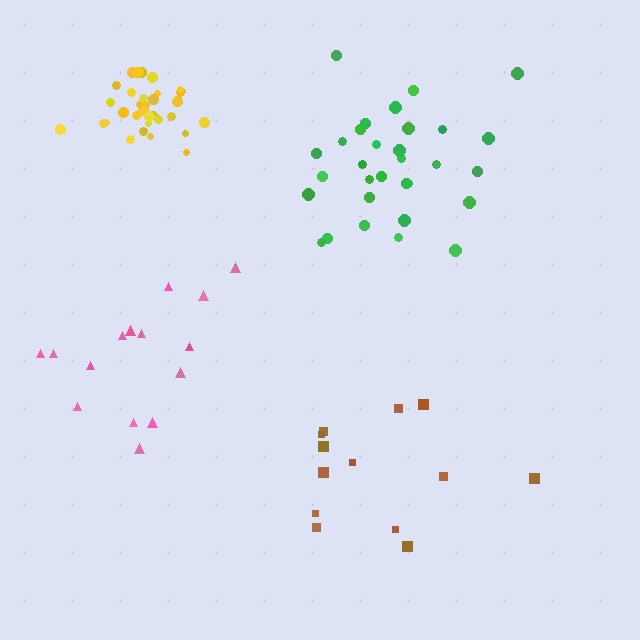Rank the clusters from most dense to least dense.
yellow, green, pink, brown.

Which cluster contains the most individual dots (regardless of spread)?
Yellow (34).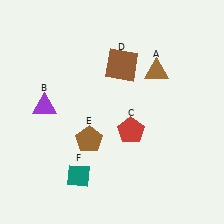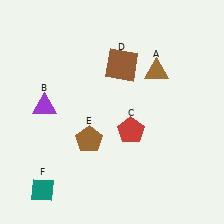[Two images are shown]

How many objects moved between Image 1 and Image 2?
1 object moved between the two images.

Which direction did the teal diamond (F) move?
The teal diamond (F) moved left.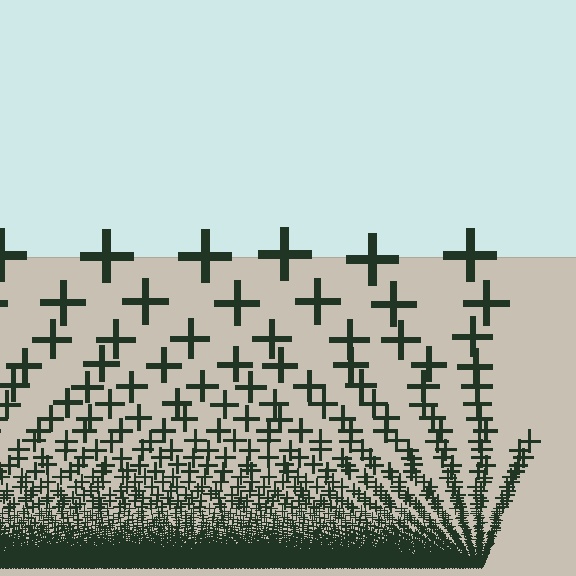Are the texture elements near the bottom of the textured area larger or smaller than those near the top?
Smaller. The gradient is inverted — elements near the bottom are smaller and denser.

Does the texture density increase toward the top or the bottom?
Density increases toward the bottom.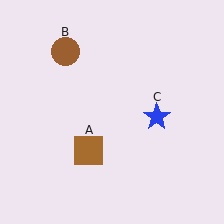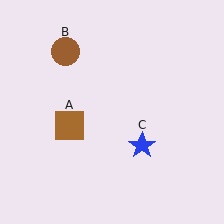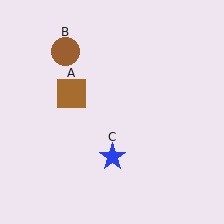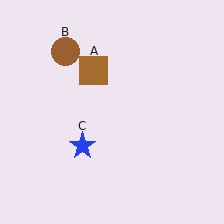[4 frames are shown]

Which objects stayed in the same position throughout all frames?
Brown circle (object B) remained stationary.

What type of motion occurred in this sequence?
The brown square (object A), blue star (object C) rotated clockwise around the center of the scene.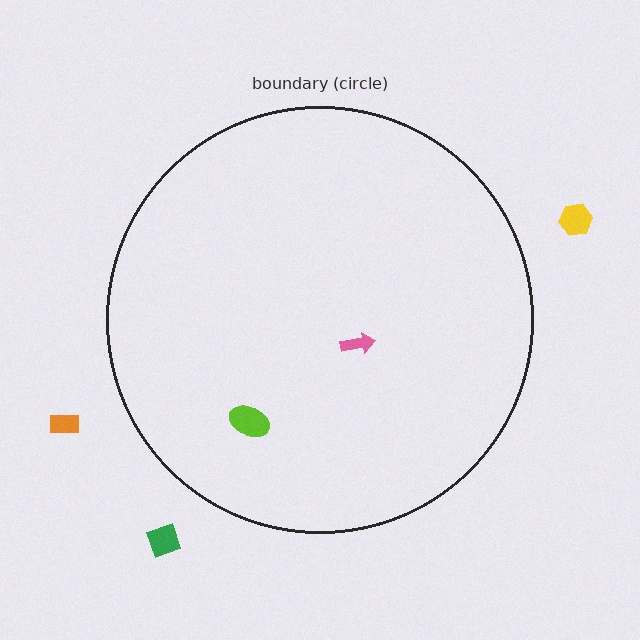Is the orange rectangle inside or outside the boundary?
Outside.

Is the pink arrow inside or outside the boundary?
Inside.